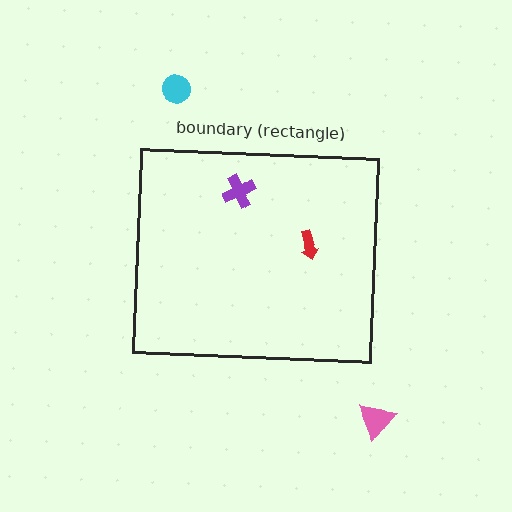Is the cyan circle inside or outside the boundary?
Outside.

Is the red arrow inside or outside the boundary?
Inside.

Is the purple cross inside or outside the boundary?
Inside.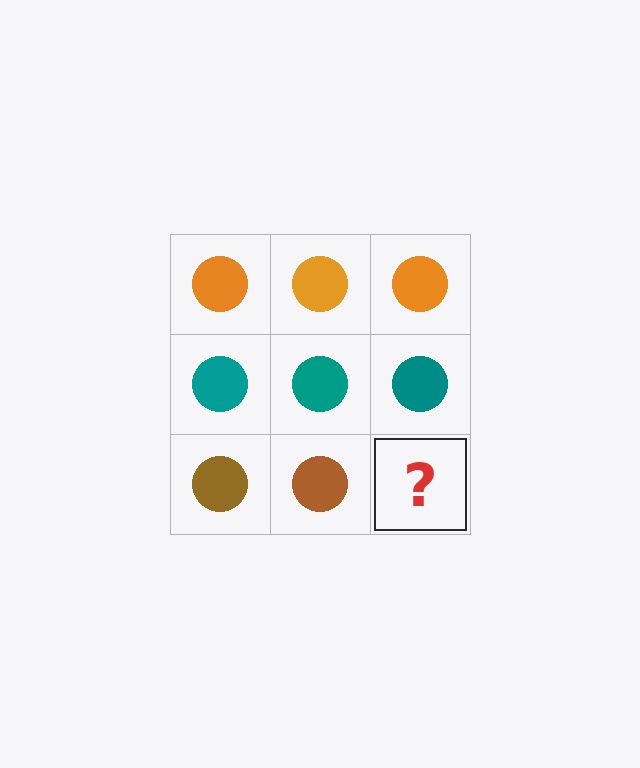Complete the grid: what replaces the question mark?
The question mark should be replaced with a brown circle.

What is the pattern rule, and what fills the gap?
The rule is that each row has a consistent color. The gap should be filled with a brown circle.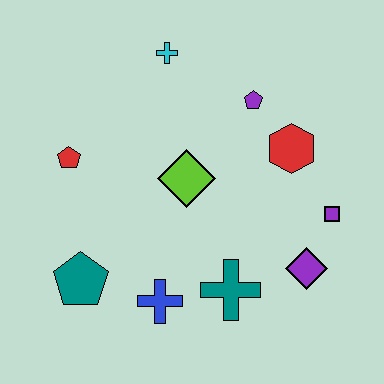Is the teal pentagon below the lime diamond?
Yes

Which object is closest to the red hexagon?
The purple pentagon is closest to the red hexagon.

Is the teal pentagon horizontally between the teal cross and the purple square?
No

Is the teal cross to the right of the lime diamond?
Yes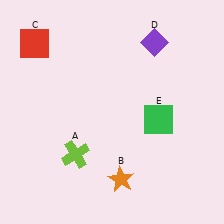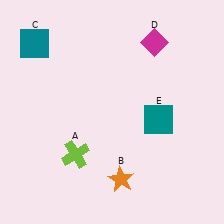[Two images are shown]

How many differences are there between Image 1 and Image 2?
There are 3 differences between the two images.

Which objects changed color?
C changed from red to teal. D changed from purple to magenta. E changed from green to teal.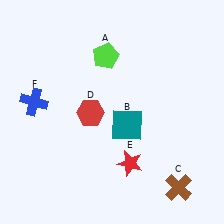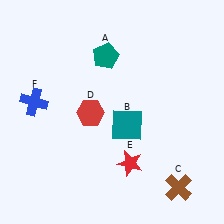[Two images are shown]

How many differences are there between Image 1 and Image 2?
There is 1 difference between the two images.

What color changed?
The pentagon (A) changed from lime in Image 1 to teal in Image 2.